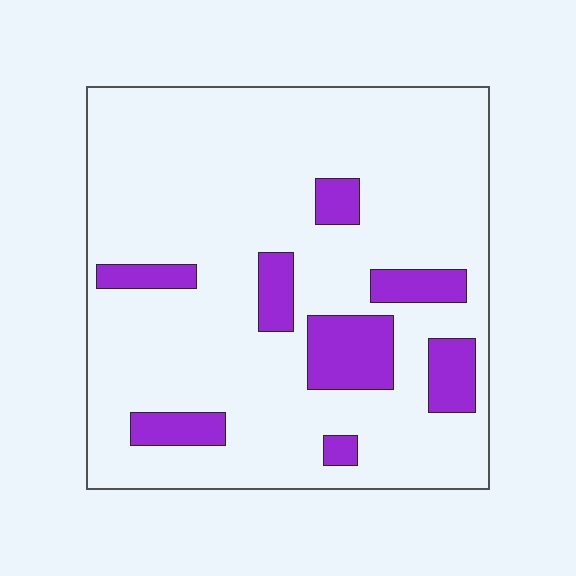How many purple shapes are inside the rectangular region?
8.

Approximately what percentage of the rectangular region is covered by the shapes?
Approximately 15%.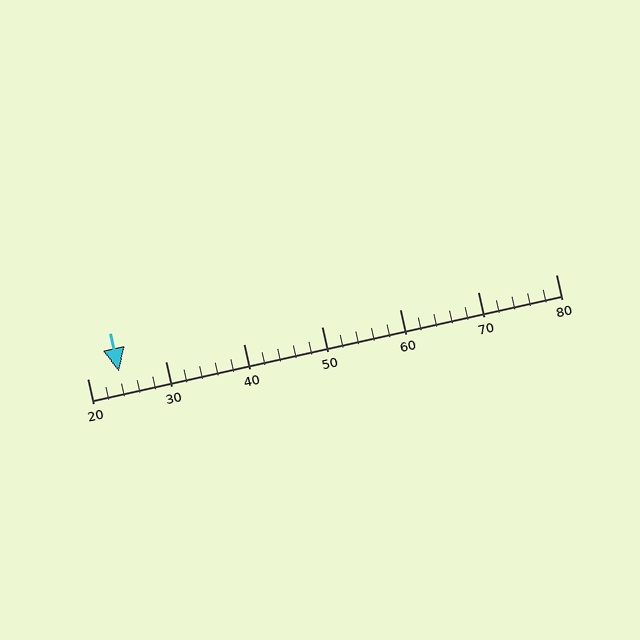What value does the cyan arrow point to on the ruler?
The cyan arrow points to approximately 24.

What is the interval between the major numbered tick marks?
The major tick marks are spaced 10 units apart.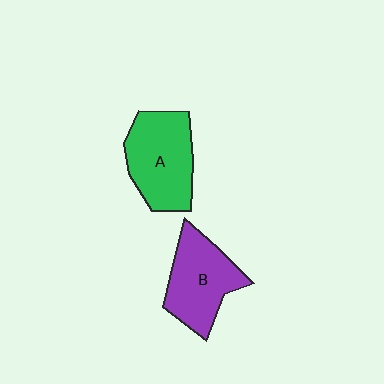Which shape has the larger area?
Shape A (green).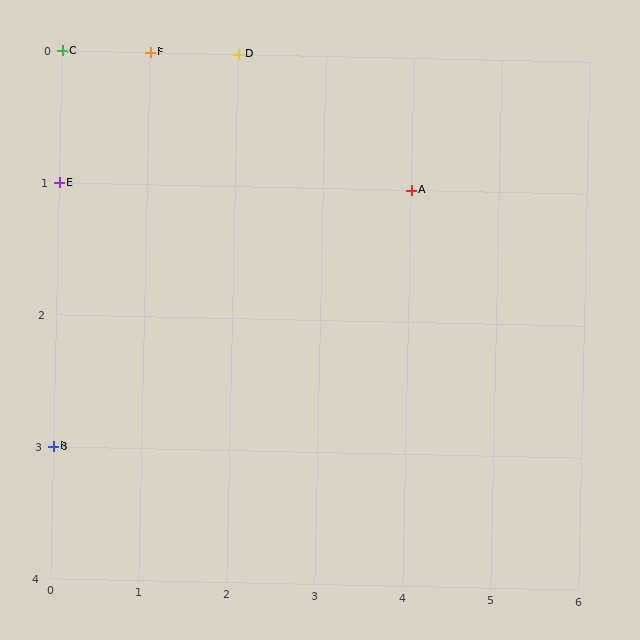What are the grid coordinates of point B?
Point B is at grid coordinates (0, 3).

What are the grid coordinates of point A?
Point A is at grid coordinates (4, 1).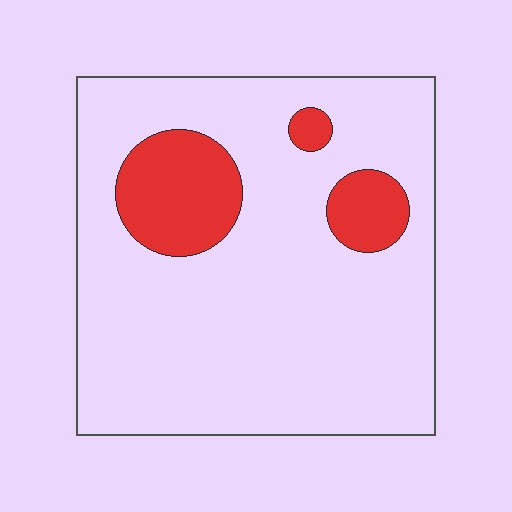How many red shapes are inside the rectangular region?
3.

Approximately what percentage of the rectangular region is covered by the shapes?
Approximately 15%.